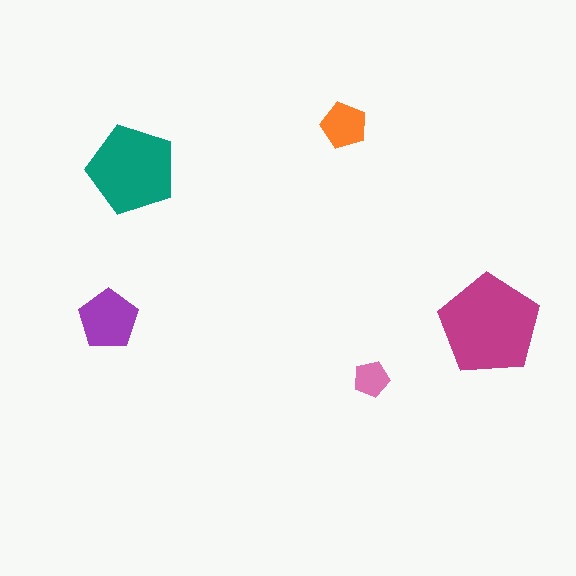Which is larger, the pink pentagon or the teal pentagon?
The teal one.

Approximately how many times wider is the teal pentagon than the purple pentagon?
About 1.5 times wider.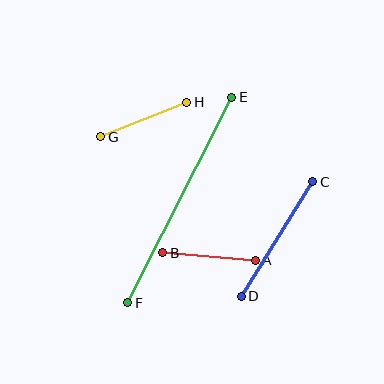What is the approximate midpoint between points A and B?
The midpoint is at approximately (209, 256) pixels.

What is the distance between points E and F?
The distance is approximately 230 pixels.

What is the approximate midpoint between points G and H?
The midpoint is at approximately (144, 119) pixels.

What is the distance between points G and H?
The distance is approximately 93 pixels.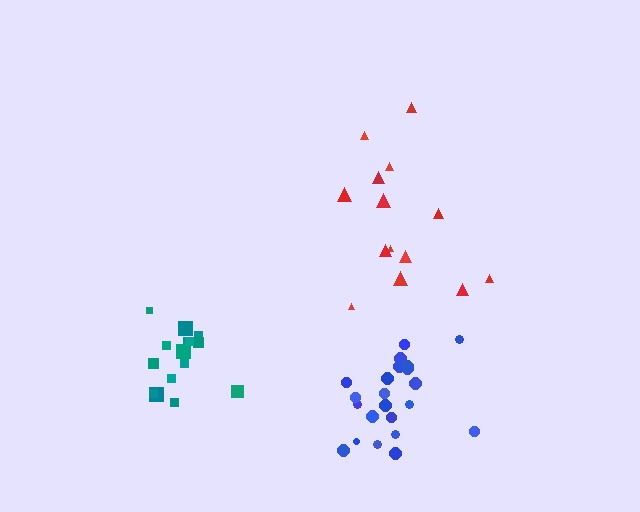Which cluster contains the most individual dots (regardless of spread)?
Blue (22).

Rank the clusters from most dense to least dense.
blue, teal, red.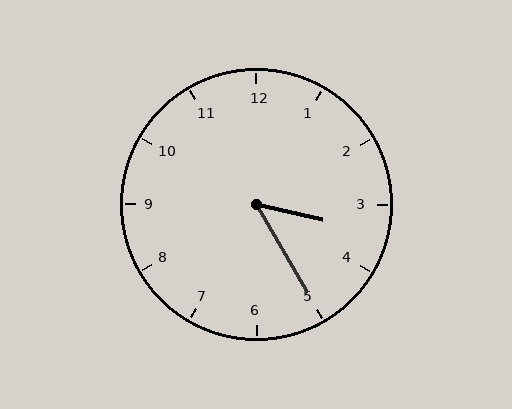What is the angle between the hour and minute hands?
Approximately 48 degrees.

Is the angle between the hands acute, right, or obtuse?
It is acute.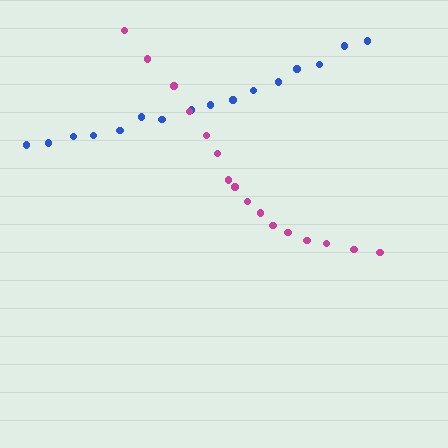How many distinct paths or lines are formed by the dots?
There are 2 distinct paths.